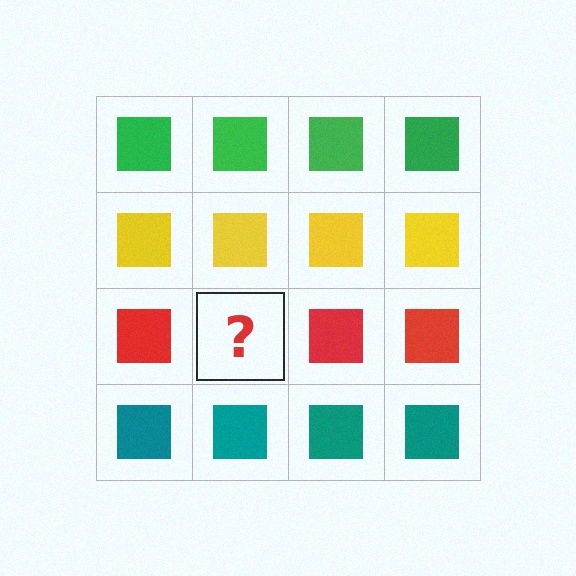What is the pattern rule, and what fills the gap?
The rule is that each row has a consistent color. The gap should be filled with a red square.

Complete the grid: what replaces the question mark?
The question mark should be replaced with a red square.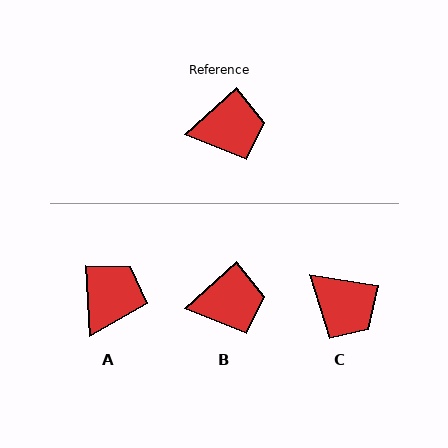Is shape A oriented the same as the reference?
No, it is off by about 51 degrees.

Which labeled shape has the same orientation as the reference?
B.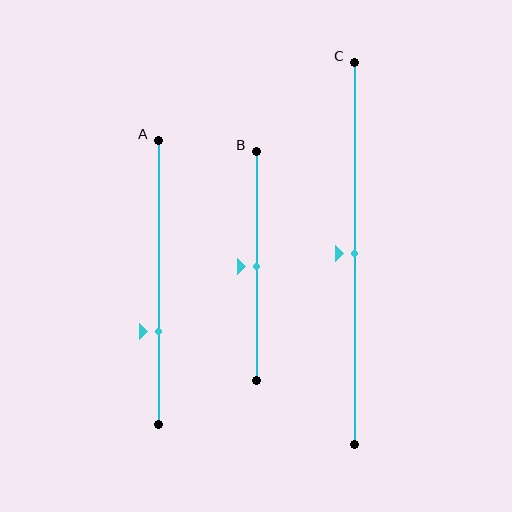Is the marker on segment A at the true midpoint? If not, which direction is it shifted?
No, the marker on segment A is shifted downward by about 17% of the segment length.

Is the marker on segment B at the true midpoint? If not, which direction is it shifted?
Yes, the marker on segment B is at the true midpoint.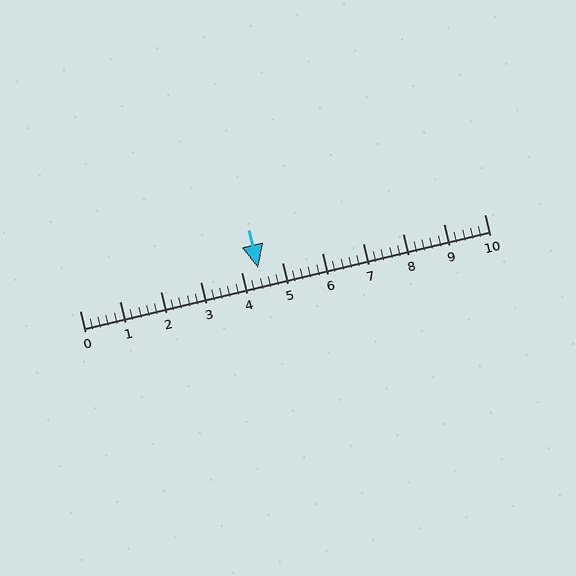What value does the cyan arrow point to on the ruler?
The cyan arrow points to approximately 4.4.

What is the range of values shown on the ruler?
The ruler shows values from 0 to 10.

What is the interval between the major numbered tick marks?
The major tick marks are spaced 1 units apart.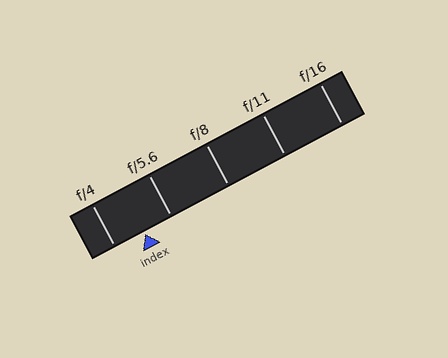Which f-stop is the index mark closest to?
The index mark is closest to f/5.6.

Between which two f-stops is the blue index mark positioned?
The index mark is between f/4 and f/5.6.